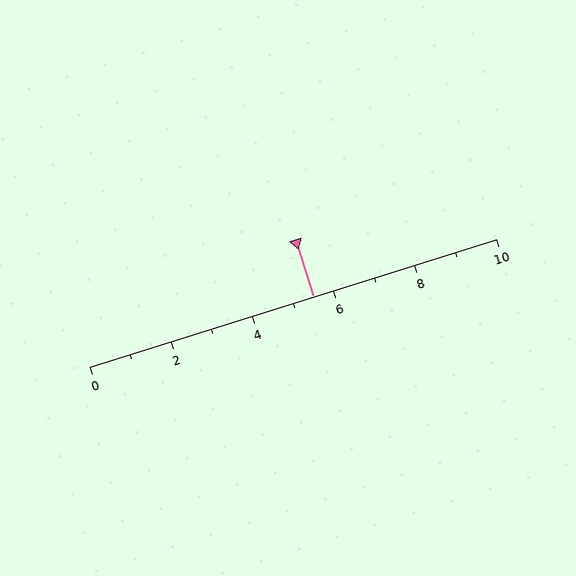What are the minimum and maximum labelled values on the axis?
The axis runs from 0 to 10.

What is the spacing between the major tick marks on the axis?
The major ticks are spaced 2 apart.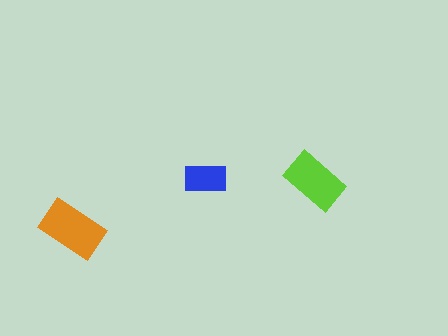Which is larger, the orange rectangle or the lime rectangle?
The orange one.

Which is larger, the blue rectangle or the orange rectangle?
The orange one.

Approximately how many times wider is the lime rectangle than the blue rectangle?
About 1.5 times wider.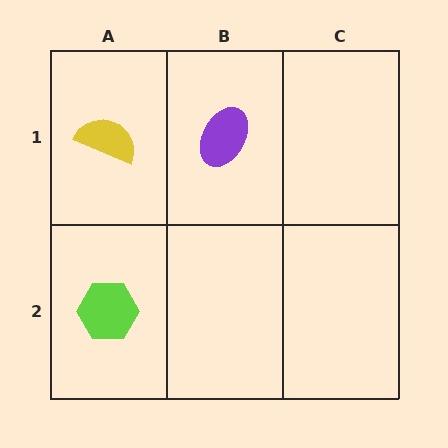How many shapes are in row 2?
1 shape.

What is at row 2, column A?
A lime hexagon.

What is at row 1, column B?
A purple ellipse.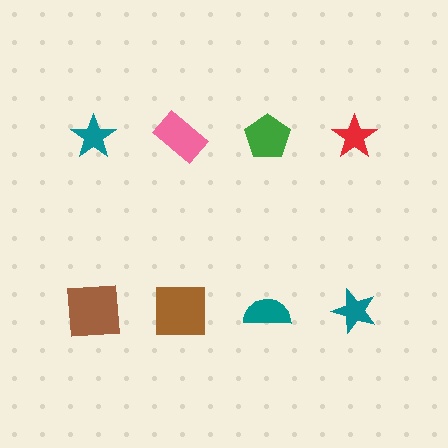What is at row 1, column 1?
A teal star.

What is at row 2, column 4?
A teal star.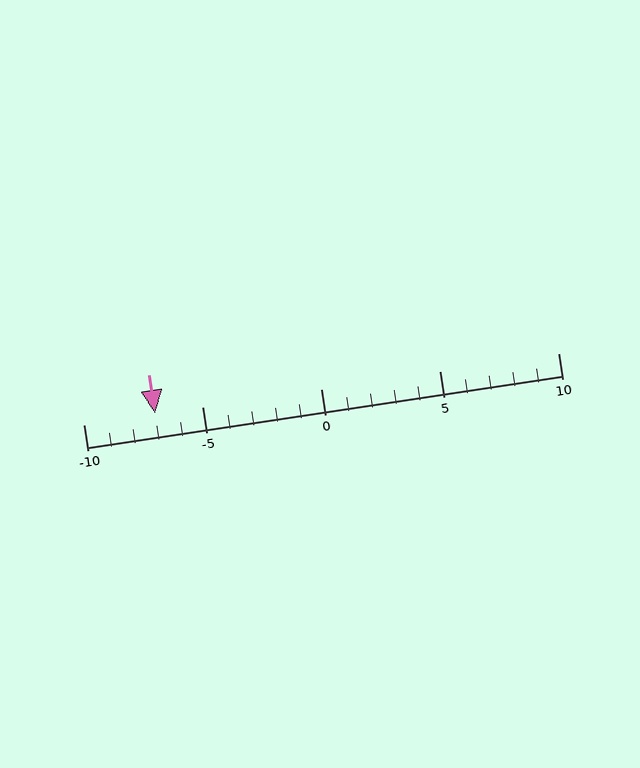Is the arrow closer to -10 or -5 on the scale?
The arrow is closer to -5.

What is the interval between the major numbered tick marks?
The major tick marks are spaced 5 units apart.